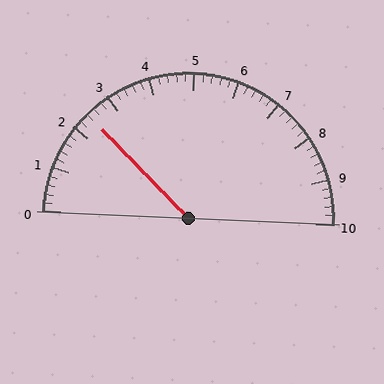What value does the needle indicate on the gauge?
The needle indicates approximately 2.4.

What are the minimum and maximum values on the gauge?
The gauge ranges from 0 to 10.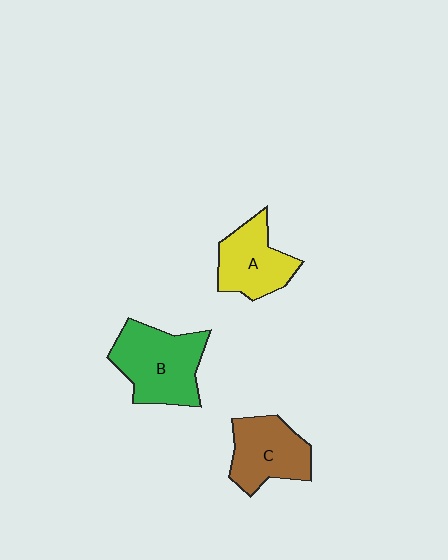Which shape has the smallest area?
Shape A (yellow).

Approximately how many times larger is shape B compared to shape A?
Approximately 1.3 times.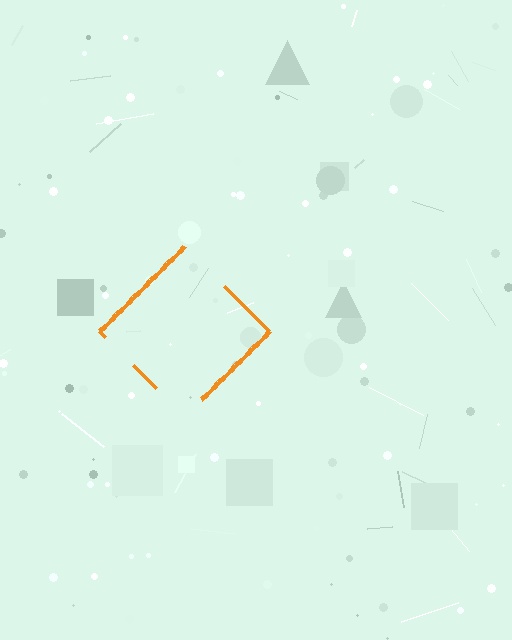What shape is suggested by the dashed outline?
The dashed outline suggests a diamond.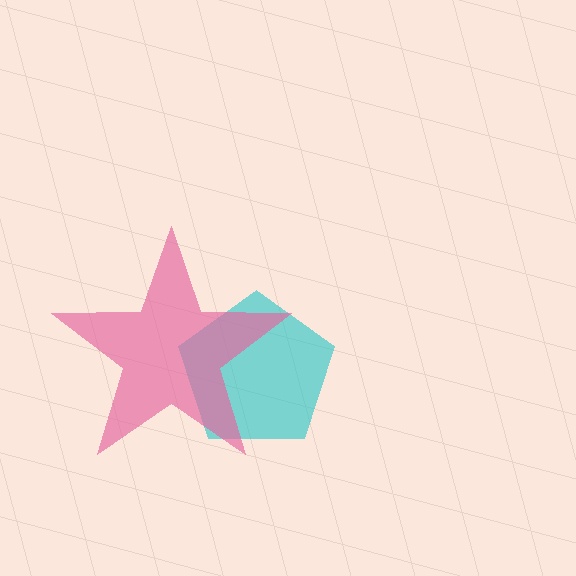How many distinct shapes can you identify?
There are 2 distinct shapes: a cyan pentagon, a pink star.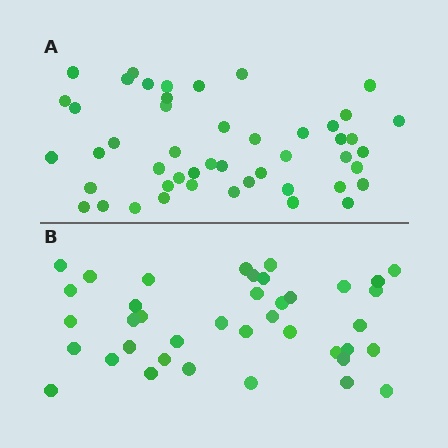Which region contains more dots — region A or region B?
Region A (the top region) has more dots.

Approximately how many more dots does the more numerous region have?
Region A has roughly 8 or so more dots than region B.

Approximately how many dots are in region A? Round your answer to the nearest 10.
About 50 dots. (The exact count is 48, which rounds to 50.)